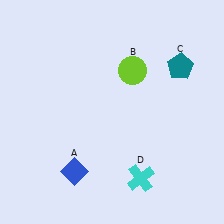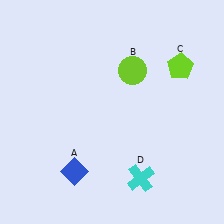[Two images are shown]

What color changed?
The pentagon (C) changed from teal in Image 1 to lime in Image 2.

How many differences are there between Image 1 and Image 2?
There is 1 difference between the two images.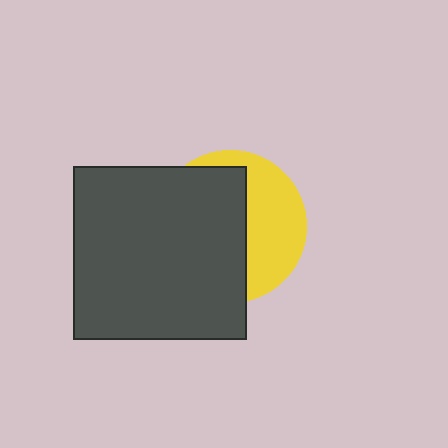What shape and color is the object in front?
The object in front is a dark gray square.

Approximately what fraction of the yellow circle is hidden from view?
Roughly 60% of the yellow circle is hidden behind the dark gray square.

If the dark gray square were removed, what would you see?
You would see the complete yellow circle.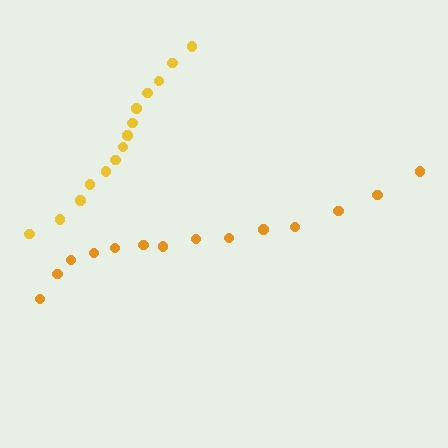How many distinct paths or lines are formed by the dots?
There are 2 distinct paths.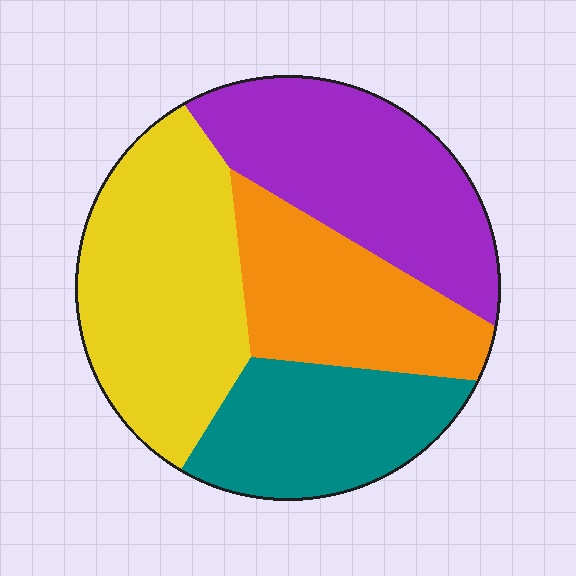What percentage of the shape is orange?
Orange takes up about one fifth (1/5) of the shape.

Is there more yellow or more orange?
Yellow.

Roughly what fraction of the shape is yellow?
Yellow covers 31% of the shape.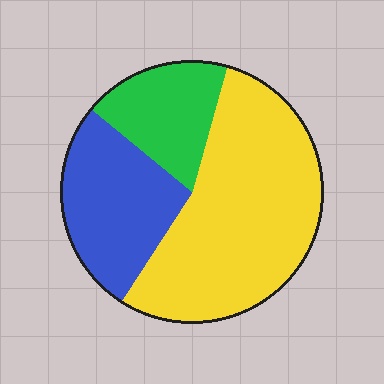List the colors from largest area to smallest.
From largest to smallest: yellow, blue, green.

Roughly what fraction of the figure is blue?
Blue takes up about one quarter (1/4) of the figure.